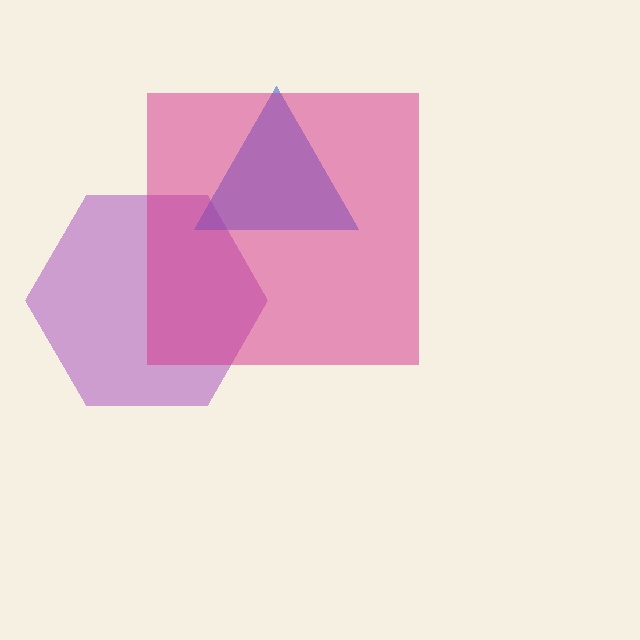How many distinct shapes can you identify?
There are 3 distinct shapes: a purple hexagon, a blue triangle, a magenta square.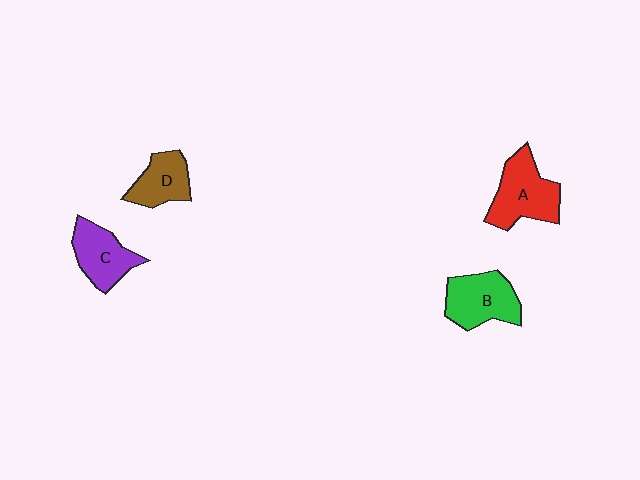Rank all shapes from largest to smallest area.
From largest to smallest: A (red), B (green), C (purple), D (brown).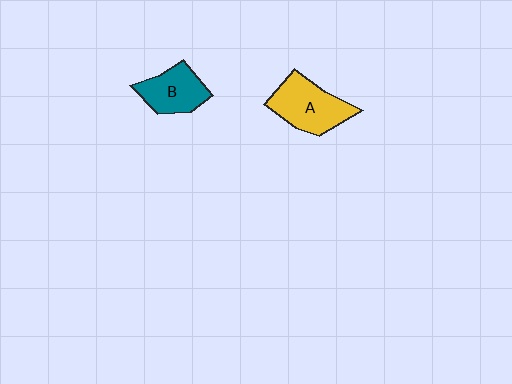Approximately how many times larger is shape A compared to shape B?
Approximately 1.3 times.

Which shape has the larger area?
Shape A (yellow).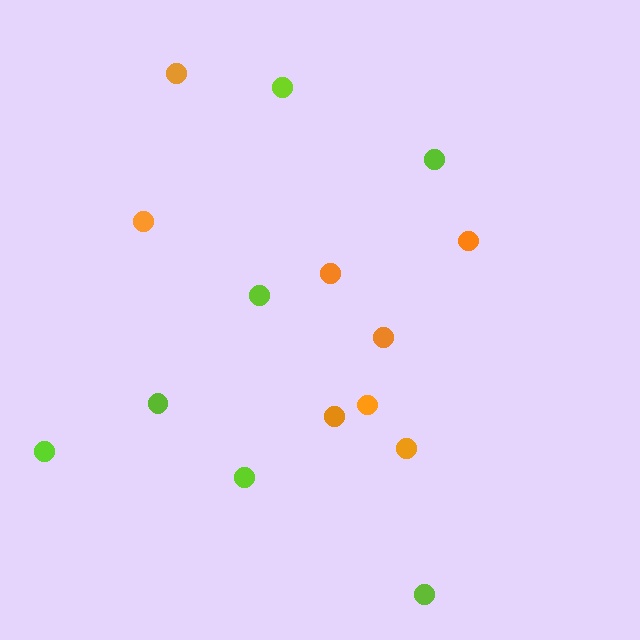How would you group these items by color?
There are 2 groups: one group of orange circles (8) and one group of lime circles (7).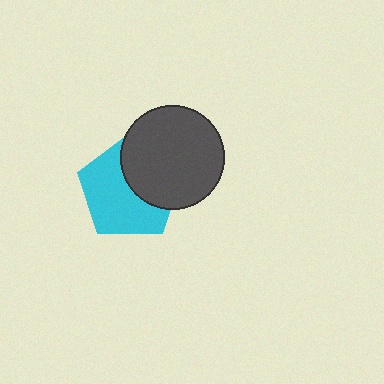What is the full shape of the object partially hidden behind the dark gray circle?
The partially hidden object is a cyan pentagon.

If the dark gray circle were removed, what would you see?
You would see the complete cyan pentagon.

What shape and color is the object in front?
The object in front is a dark gray circle.